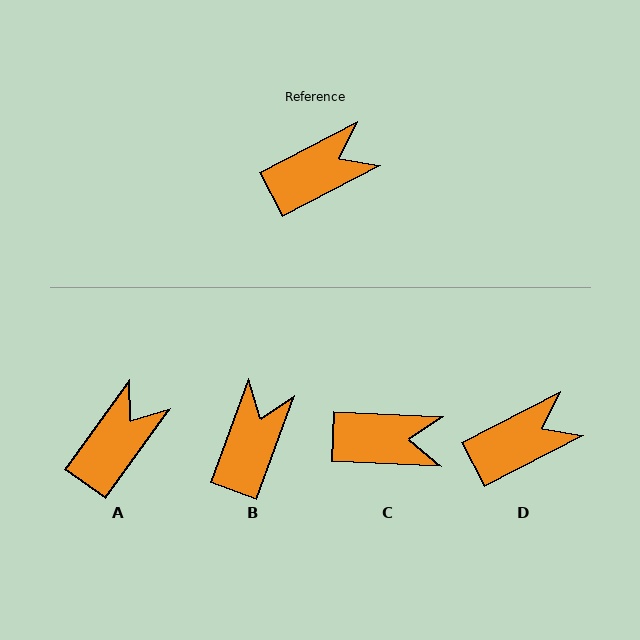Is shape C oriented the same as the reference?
No, it is off by about 30 degrees.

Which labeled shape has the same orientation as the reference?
D.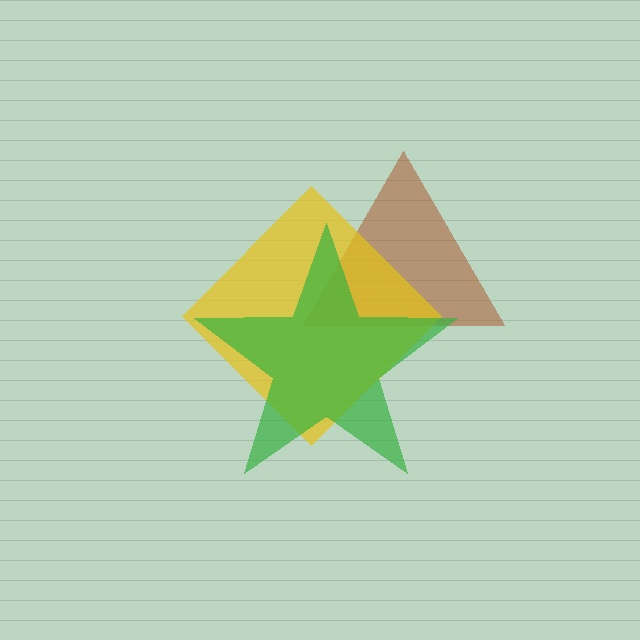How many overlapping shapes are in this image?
There are 3 overlapping shapes in the image.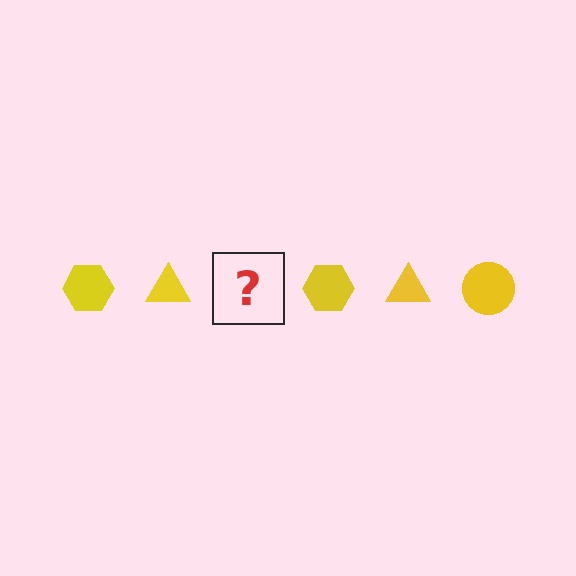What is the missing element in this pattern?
The missing element is a yellow circle.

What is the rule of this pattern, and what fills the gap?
The rule is that the pattern cycles through hexagon, triangle, circle shapes in yellow. The gap should be filled with a yellow circle.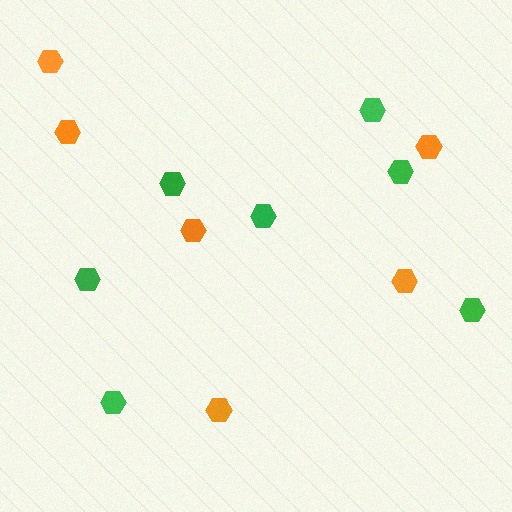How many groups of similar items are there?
There are 2 groups: one group of orange hexagons (6) and one group of green hexagons (7).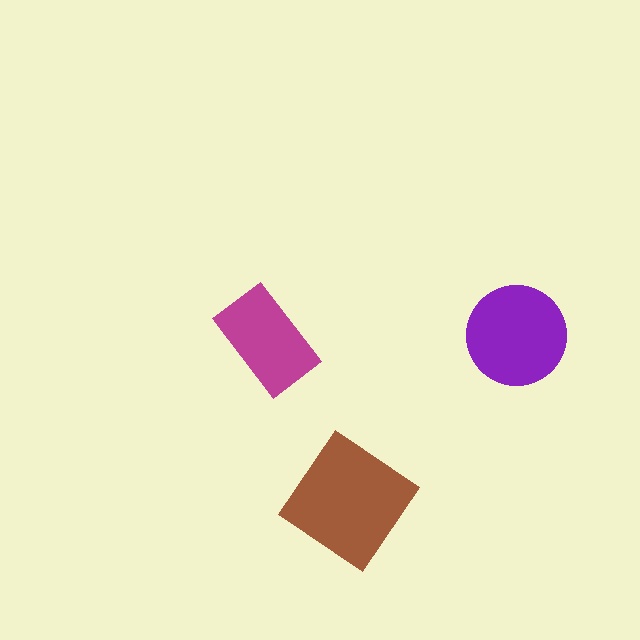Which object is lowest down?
The brown diamond is bottommost.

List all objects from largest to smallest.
The brown diamond, the purple circle, the magenta rectangle.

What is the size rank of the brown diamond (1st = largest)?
1st.